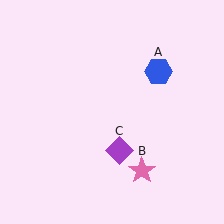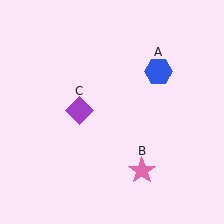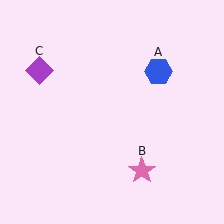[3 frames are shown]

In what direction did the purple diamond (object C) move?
The purple diamond (object C) moved up and to the left.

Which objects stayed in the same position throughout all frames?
Blue hexagon (object A) and pink star (object B) remained stationary.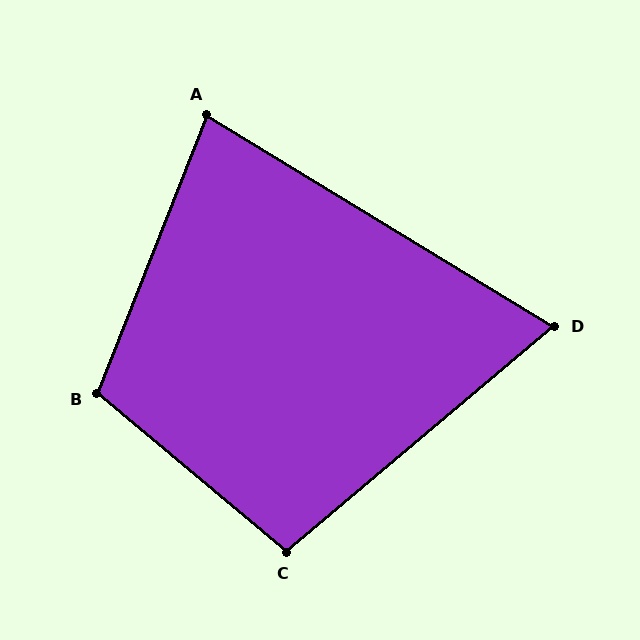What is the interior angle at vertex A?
Approximately 80 degrees (acute).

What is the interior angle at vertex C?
Approximately 100 degrees (obtuse).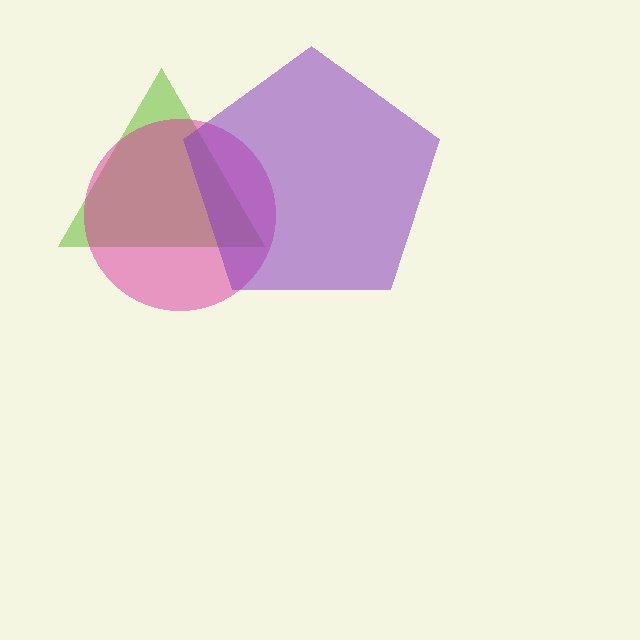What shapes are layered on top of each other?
The layered shapes are: a lime triangle, a magenta circle, a purple pentagon.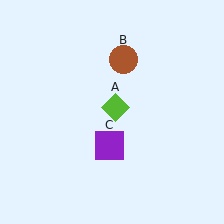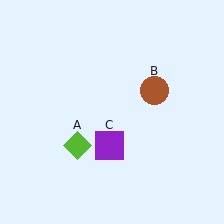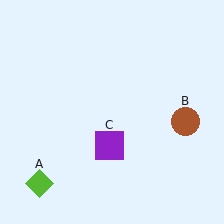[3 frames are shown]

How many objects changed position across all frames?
2 objects changed position: lime diamond (object A), brown circle (object B).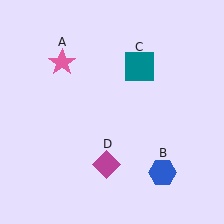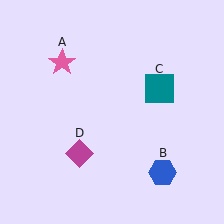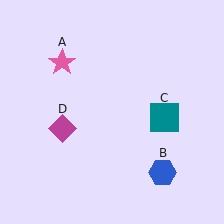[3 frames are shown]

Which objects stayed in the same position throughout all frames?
Pink star (object A) and blue hexagon (object B) remained stationary.